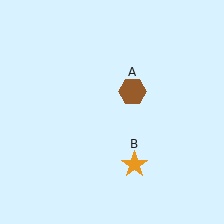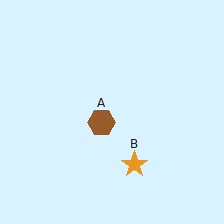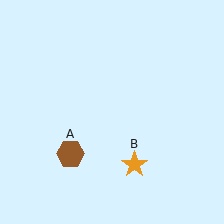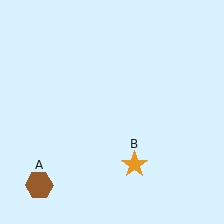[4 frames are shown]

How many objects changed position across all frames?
1 object changed position: brown hexagon (object A).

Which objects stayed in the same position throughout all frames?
Orange star (object B) remained stationary.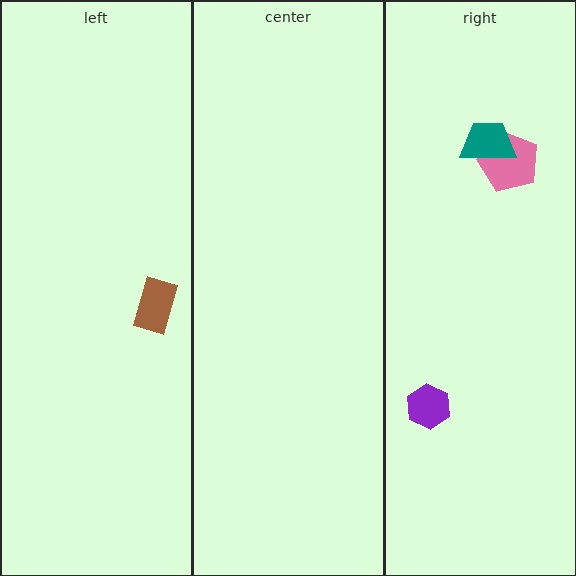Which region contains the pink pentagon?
The right region.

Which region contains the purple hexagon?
The right region.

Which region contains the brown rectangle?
The left region.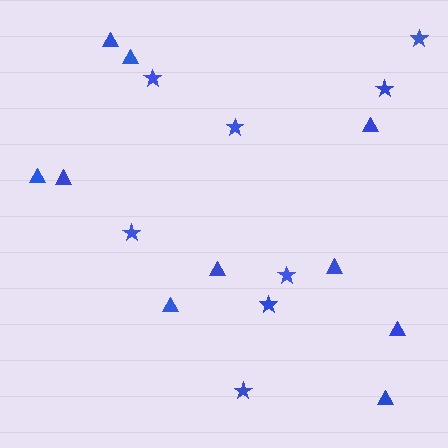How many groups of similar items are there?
There are 2 groups: one group of stars (8) and one group of triangles (10).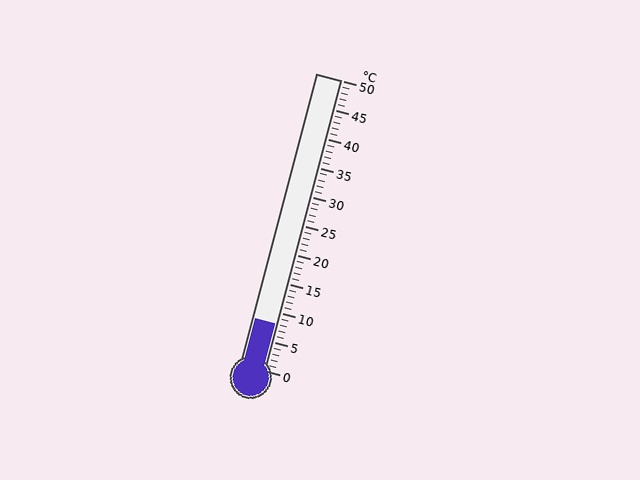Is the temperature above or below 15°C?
The temperature is below 15°C.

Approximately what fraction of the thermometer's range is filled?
The thermometer is filled to approximately 15% of its range.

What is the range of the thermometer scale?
The thermometer scale ranges from 0°C to 50°C.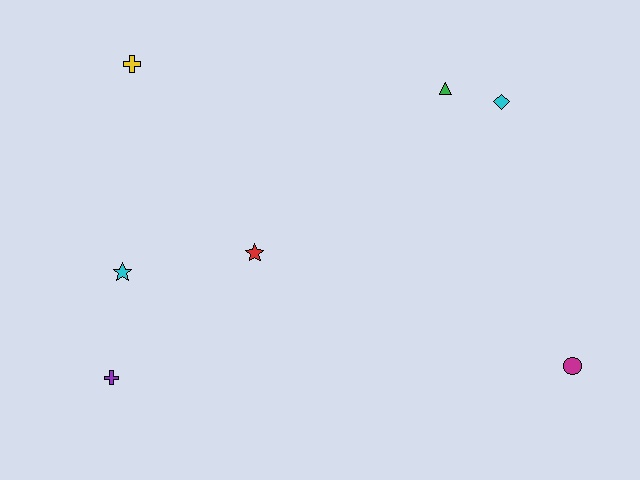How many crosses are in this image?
There are 2 crosses.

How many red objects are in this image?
There is 1 red object.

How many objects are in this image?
There are 7 objects.